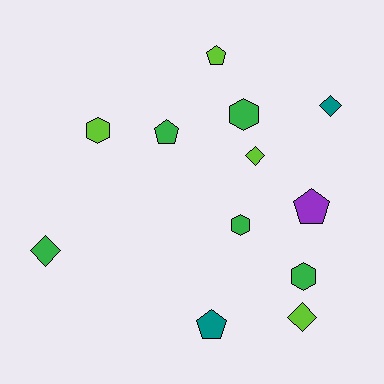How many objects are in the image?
There are 12 objects.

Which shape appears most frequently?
Diamond, with 4 objects.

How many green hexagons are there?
There are 3 green hexagons.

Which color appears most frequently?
Green, with 5 objects.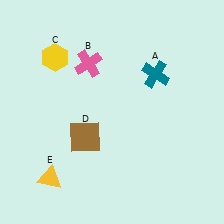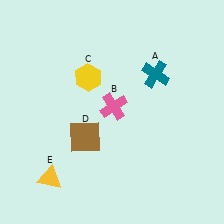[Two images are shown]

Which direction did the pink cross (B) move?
The pink cross (B) moved down.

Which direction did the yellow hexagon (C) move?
The yellow hexagon (C) moved right.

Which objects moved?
The objects that moved are: the pink cross (B), the yellow hexagon (C).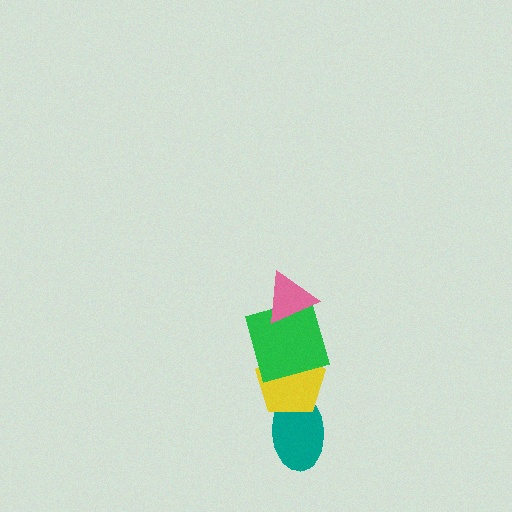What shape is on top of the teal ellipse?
The yellow pentagon is on top of the teal ellipse.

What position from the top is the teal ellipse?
The teal ellipse is 4th from the top.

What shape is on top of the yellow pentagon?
The green square is on top of the yellow pentagon.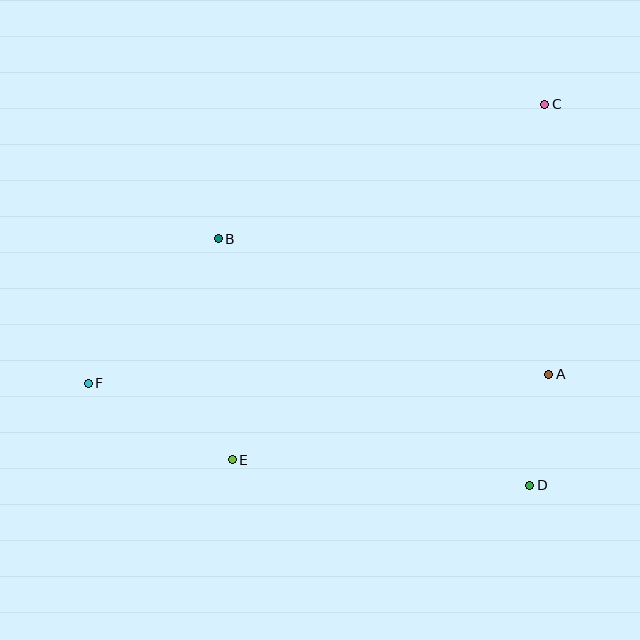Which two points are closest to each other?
Points A and D are closest to each other.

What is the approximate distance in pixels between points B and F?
The distance between B and F is approximately 194 pixels.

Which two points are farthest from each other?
Points C and F are farthest from each other.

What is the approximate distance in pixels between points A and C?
The distance between A and C is approximately 270 pixels.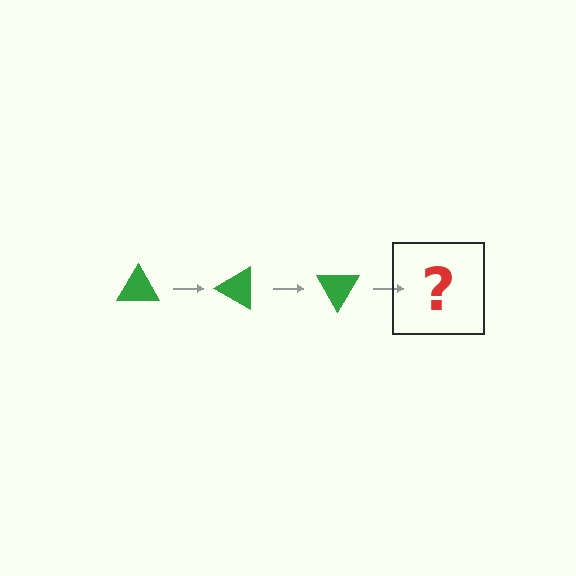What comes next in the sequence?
The next element should be a green triangle rotated 90 degrees.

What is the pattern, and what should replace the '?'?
The pattern is that the triangle rotates 30 degrees each step. The '?' should be a green triangle rotated 90 degrees.